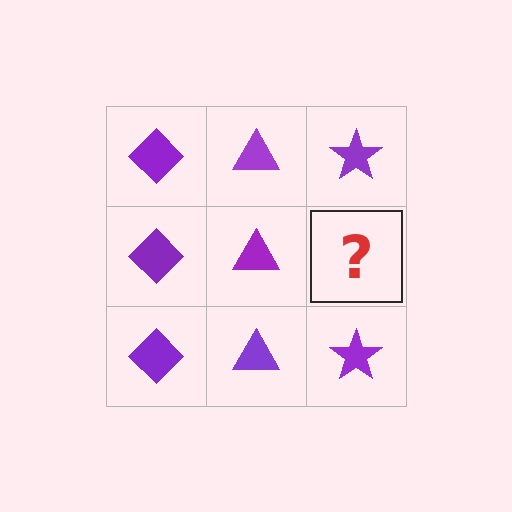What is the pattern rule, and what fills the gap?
The rule is that each column has a consistent shape. The gap should be filled with a purple star.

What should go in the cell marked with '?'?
The missing cell should contain a purple star.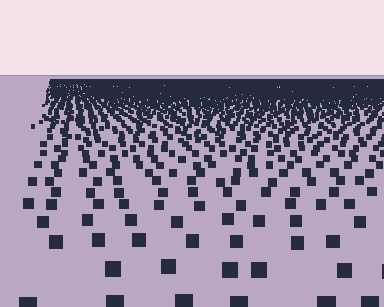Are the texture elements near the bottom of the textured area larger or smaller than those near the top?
Larger. Near the bottom, elements are closer to the viewer and appear at a bigger on-screen size.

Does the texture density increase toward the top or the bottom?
Density increases toward the top.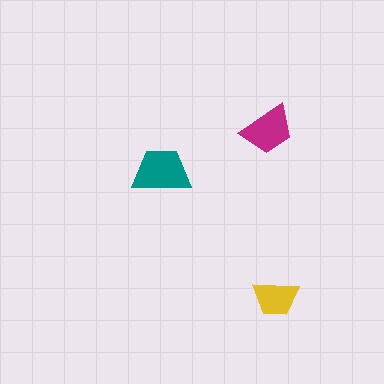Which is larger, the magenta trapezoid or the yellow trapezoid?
The magenta one.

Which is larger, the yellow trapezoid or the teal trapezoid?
The teal one.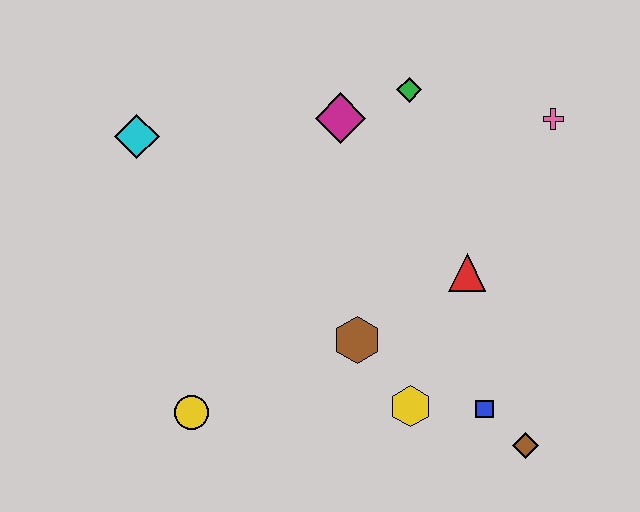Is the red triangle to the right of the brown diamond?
No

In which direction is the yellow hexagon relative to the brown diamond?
The yellow hexagon is to the left of the brown diamond.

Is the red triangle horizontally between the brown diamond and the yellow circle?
Yes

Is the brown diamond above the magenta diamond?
No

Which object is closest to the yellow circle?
The brown hexagon is closest to the yellow circle.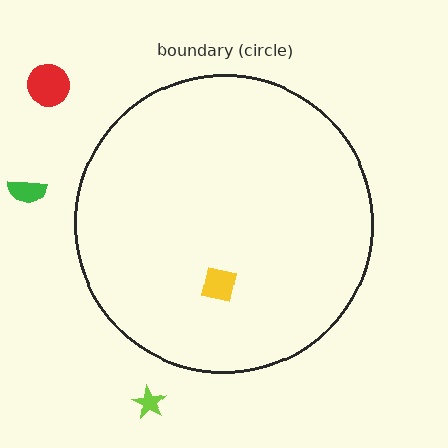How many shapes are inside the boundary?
1 inside, 3 outside.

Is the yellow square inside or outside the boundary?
Inside.